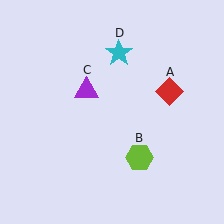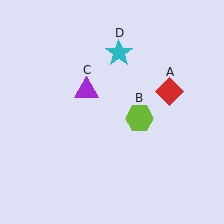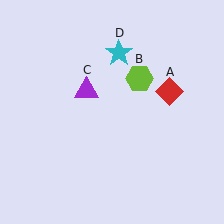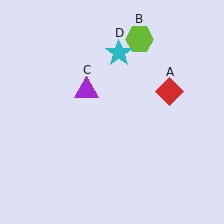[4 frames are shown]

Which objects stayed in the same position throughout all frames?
Red diamond (object A) and purple triangle (object C) and cyan star (object D) remained stationary.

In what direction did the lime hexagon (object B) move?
The lime hexagon (object B) moved up.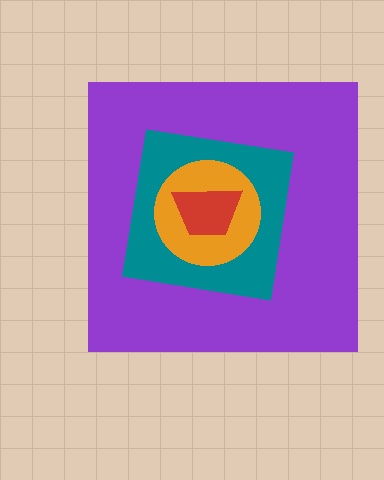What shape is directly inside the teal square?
The orange circle.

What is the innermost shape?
The red trapezoid.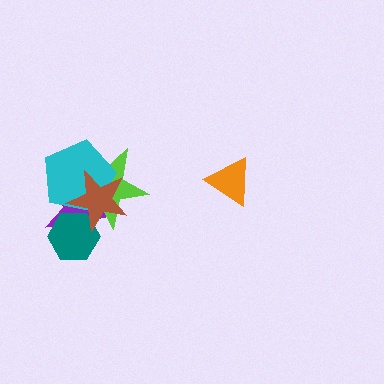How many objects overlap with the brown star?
4 objects overlap with the brown star.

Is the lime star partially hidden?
Yes, it is partially covered by another shape.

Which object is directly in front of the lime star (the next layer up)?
The teal hexagon is directly in front of the lime star.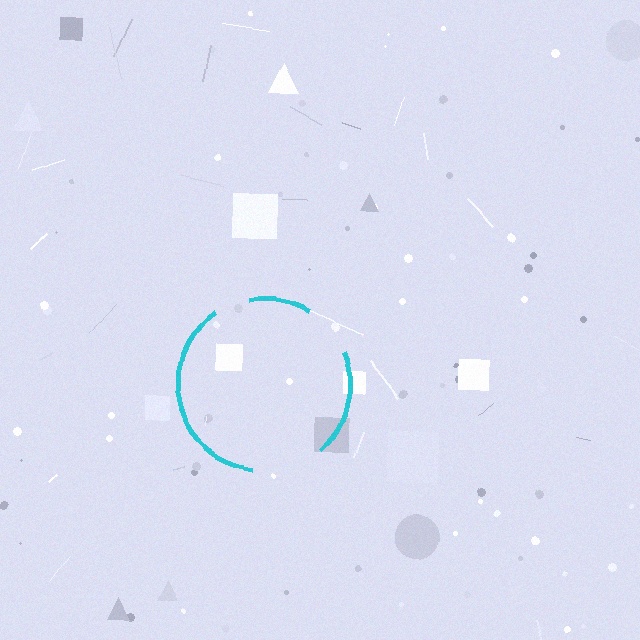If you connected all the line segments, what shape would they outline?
They would outline a circle.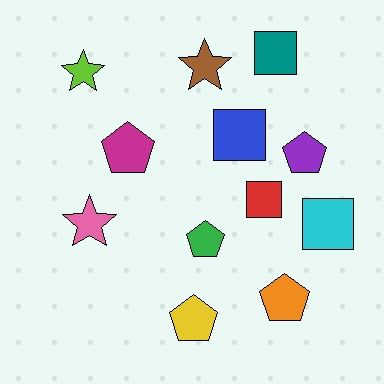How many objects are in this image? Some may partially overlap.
There are 12 objects.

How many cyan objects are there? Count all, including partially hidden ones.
There is 1 cyan object.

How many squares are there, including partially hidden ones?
There are 4 squares.